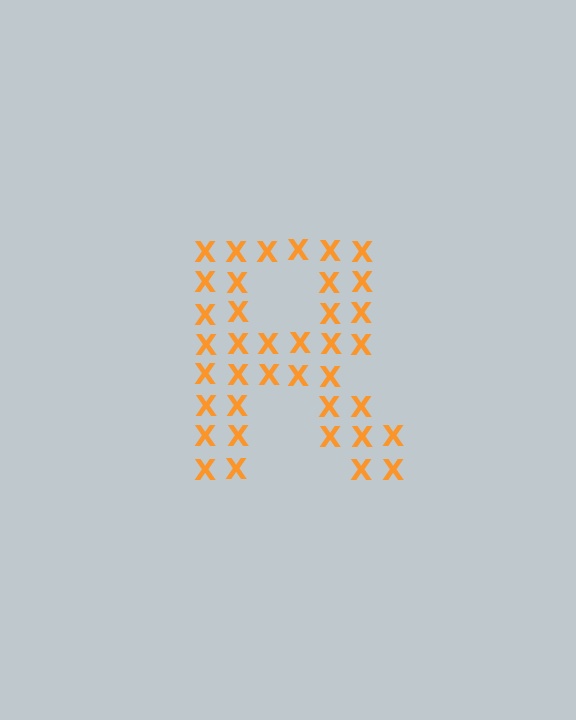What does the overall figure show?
The overall figure shows the letter R.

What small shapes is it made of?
It is made of small letter X's.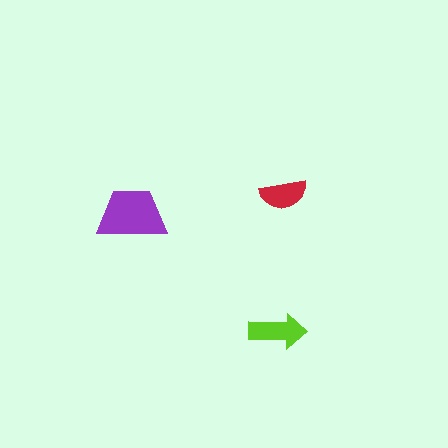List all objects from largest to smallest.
The purple trapezoid, the lime arrow, the red semicircle.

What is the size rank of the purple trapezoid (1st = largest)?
1st.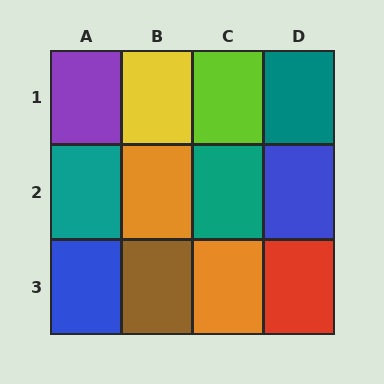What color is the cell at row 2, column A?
Teal.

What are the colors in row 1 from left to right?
Purple, yellow, lime, teal.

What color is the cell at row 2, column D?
Blue.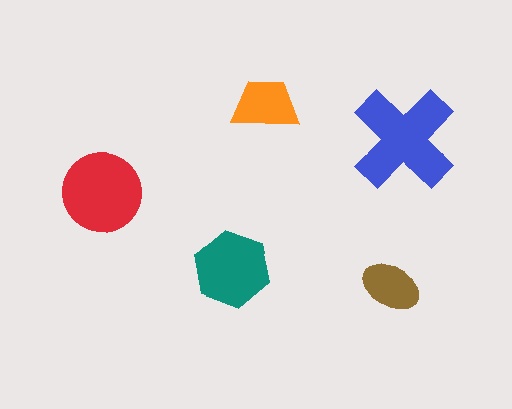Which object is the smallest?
The brown ellipse.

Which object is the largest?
The blue cross.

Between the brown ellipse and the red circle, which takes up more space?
The red circle.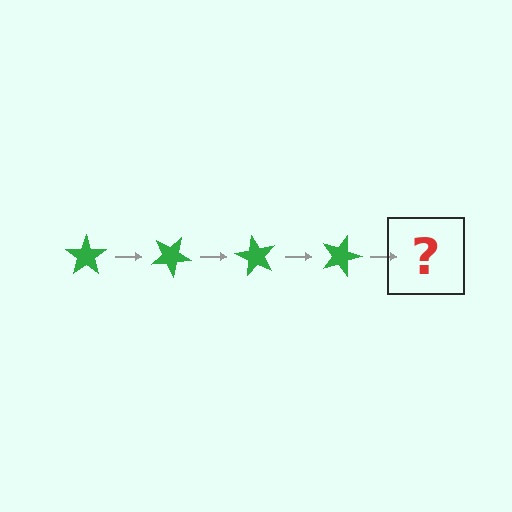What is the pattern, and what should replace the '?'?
The pattern is that the star rotates 30 degrees each step. The '?' should be a green star rotated 120 degrees.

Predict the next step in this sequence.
The next step is a green star rotated 120 degrees.